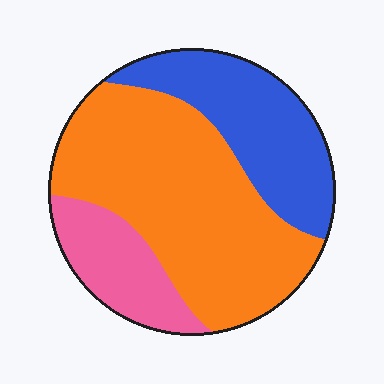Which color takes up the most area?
Orange, at roughly 55%.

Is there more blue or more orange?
Orange.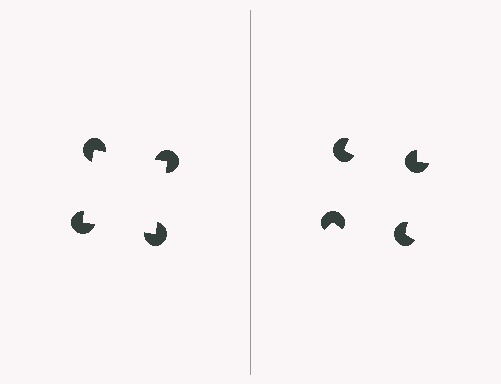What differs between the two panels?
The pac-man discs are positioned identically on both sides; only the wedge orientations differ. On the left they align to a square; on the right they are misaligned.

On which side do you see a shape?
An illusory square appears on the left side. On the right side the wedge cuts are rotated, so no coherent shape forms.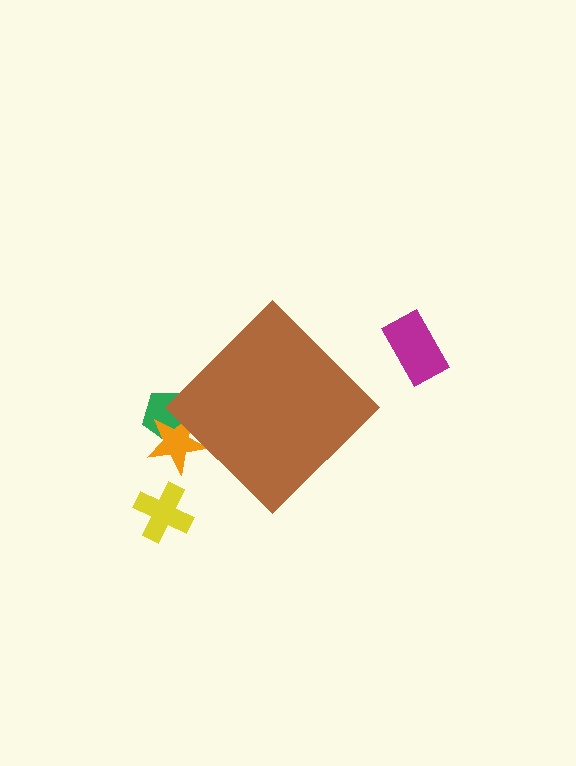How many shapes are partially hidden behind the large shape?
2 shapes are partially hidden.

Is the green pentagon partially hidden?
Yes, the green pentagon is partially hidden behind the brown diamond.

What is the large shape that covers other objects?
A brown diamond.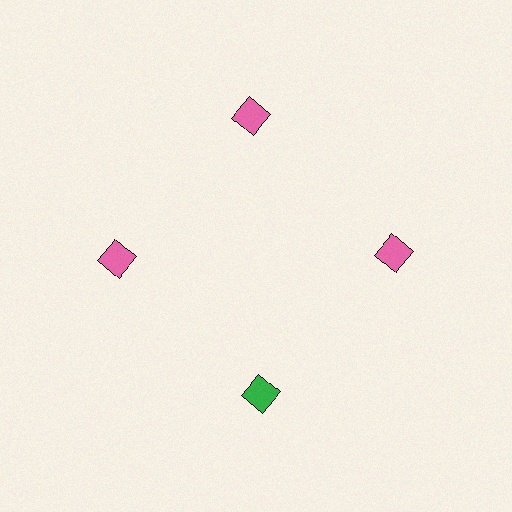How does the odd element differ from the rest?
It has a different color: green instead of pink.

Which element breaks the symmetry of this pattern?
The green diamond at roughly the 6 o'clock position breaks the symmetry. All other shapes are pink diamonds.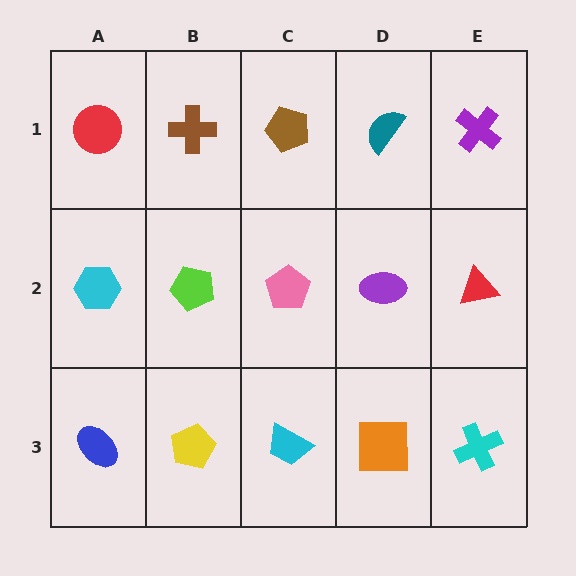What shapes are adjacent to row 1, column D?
A purple ellipse (row 2, column D), a brown pentagon (row 1, column C), a purple cross (row 1, column E).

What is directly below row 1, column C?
A pink pentagon.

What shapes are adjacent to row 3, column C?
A pink pentagon (row 2, column C), a yellow pentagon (row 3, column B), an orange square (row 3, column D).